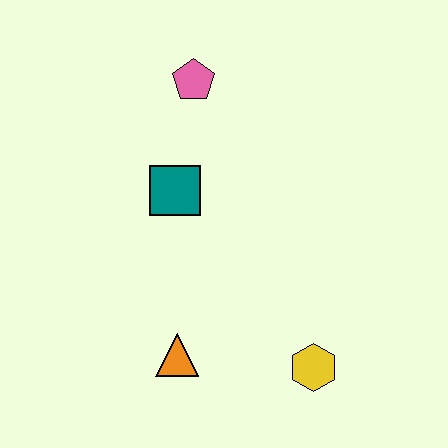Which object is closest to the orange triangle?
The yellow hexagon is closest to the orange triangle.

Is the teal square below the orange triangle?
No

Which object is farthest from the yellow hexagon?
The pink pentagon is farthest from the yellow hexagon.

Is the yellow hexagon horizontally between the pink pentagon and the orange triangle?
No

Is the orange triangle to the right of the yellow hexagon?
No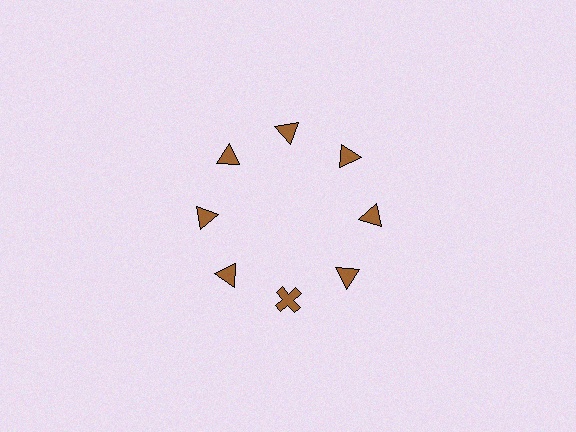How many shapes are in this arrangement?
There are 8 shapes arranged in a ring pattern.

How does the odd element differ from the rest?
It has a different shape: cross instead of triangle.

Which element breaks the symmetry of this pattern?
The brown cross at roughly the 6 o'clock position breaks the symmetry. All other shapes are brown triangles.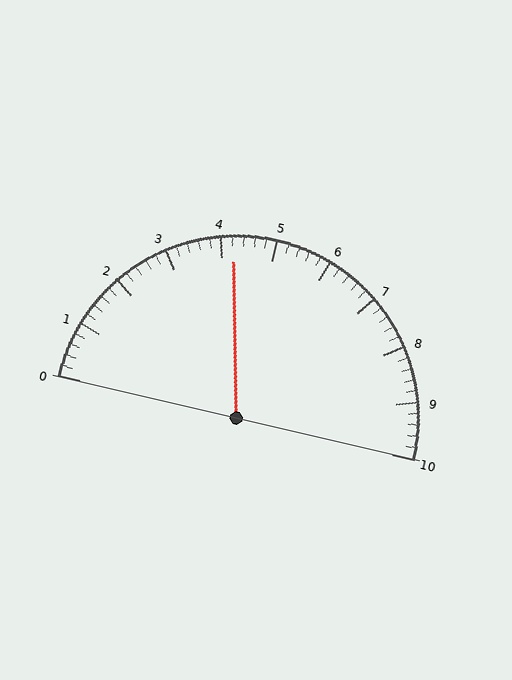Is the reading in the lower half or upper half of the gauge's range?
The reading is in the lower half of the range (0 to 10).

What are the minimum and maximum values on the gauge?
The gauge ranges from 0 to 10.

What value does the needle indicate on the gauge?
The needle indicates approximately 4.2.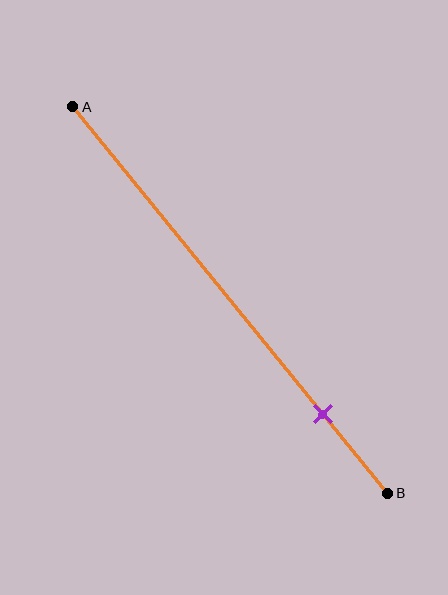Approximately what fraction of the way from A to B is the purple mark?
The purple mark is approximately 80% of the way from A to B.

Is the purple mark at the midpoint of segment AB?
No, the mark is at about 80% from A, not at the 50% midpoint.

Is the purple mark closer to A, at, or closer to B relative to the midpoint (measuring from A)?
The purple mark is closer to point B than the midpoint of segment AB.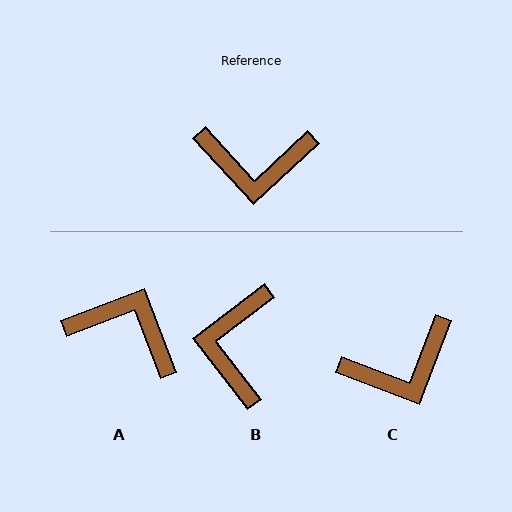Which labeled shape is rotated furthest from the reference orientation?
A, about 158 degrees away.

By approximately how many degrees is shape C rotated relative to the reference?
Approximately 26 degrees counter-clockwise.